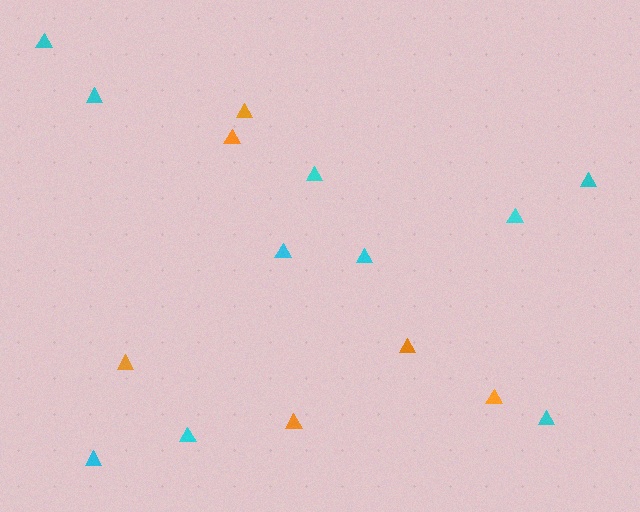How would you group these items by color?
There are 2 groups: one group of orange triangles (6) and one group of cyan triangles (10).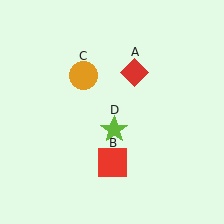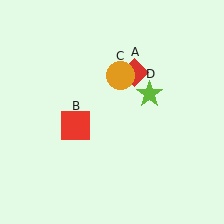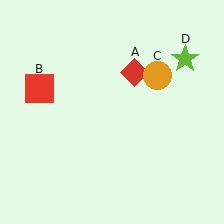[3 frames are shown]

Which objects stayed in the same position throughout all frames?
Red diamond (object A) remained stationary.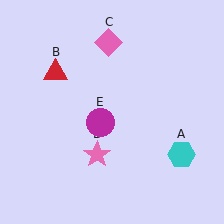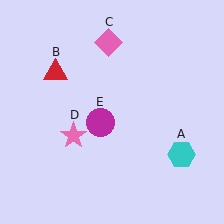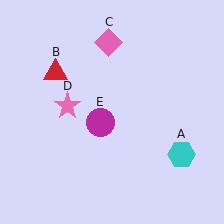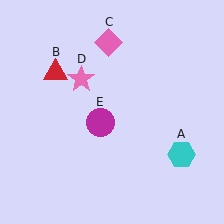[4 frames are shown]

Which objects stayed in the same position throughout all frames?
Cyan hexagon (object A) and red triangle (object B) and pink diamond (object C) and magenta circle (object E) remained stationary.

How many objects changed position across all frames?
1 object changed position: pink star (object D).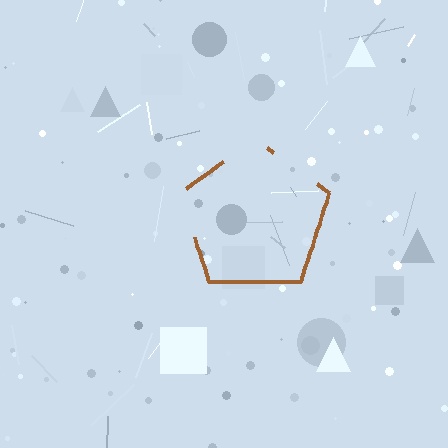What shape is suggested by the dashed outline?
The dashed outline suggests a pentagon.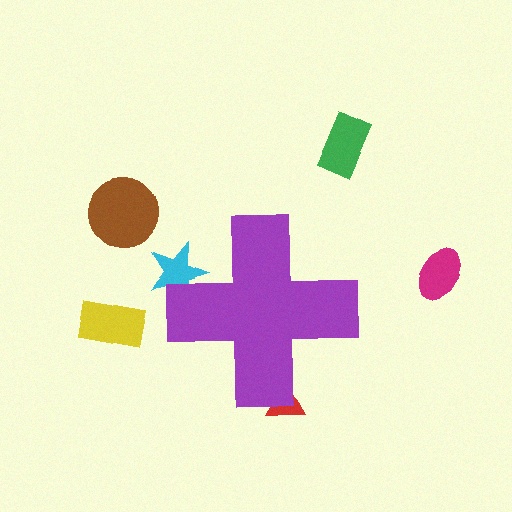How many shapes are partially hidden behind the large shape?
2 shapes are partially hidden.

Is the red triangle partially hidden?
Yes, the red triangle is partially hidden behind the purple cross.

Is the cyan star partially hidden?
Yes, the cyan star is partially hidden behind the purple cross.